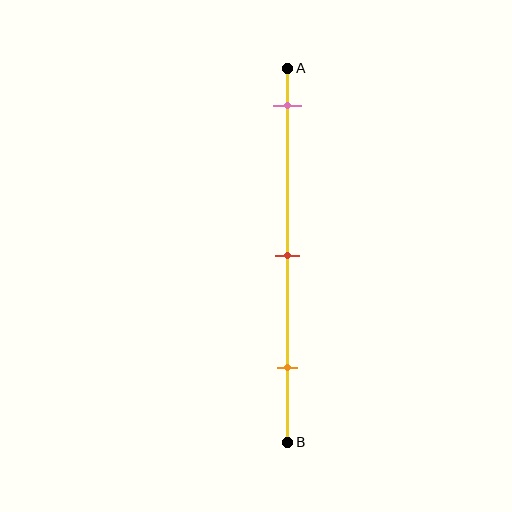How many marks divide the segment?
There are 3 marks dividing the segment.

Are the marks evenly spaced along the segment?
Yes, the marks are approximately evenly spaced.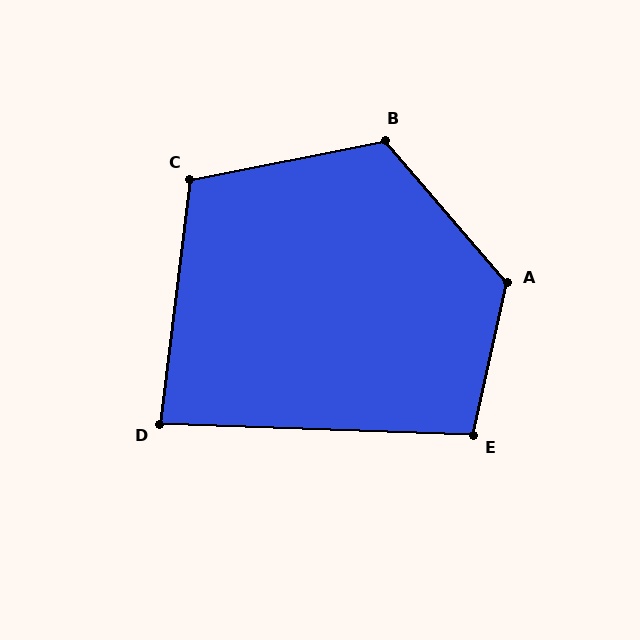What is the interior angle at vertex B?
Approximately 119 degrees (obtuse).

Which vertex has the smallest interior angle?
D, at approximately 85 degrees.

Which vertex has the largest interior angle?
A, at approximately 127 degrees.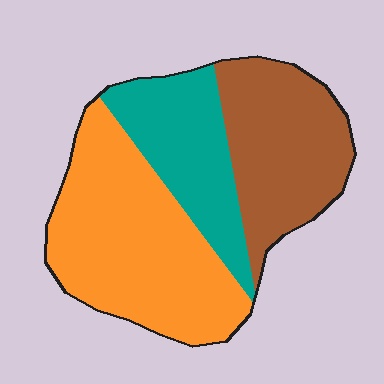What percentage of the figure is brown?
Brown takes up between a sixth and a third of the figure.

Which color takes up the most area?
Orange, at roughly 45%.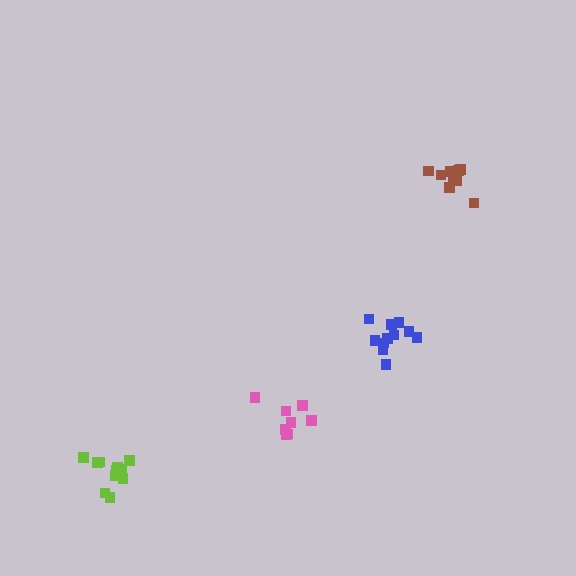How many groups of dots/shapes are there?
There are 4 groups.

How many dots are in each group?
Group 1: 9 dots, Group 2: 8 dots, Group 3: 11 dots, Group 4: 11 dots (39 total).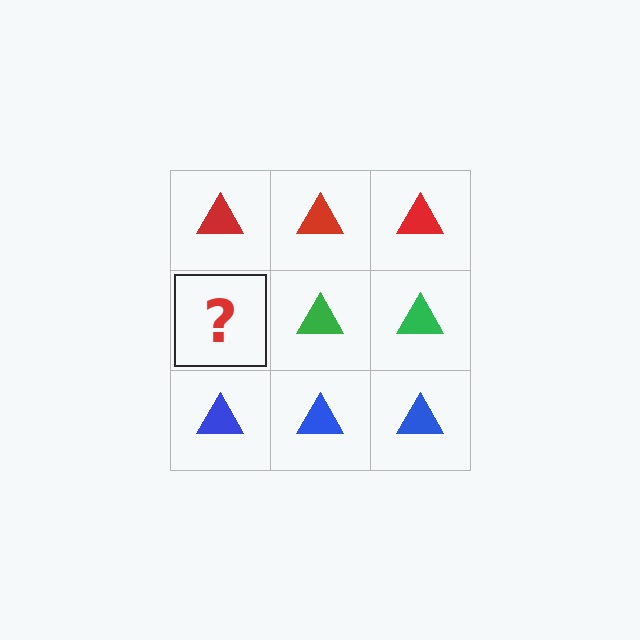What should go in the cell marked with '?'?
The missing cell should contain a green triangle.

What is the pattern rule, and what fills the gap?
The rule is that each row has a consistent color. The gap should be filled with a green triangle.